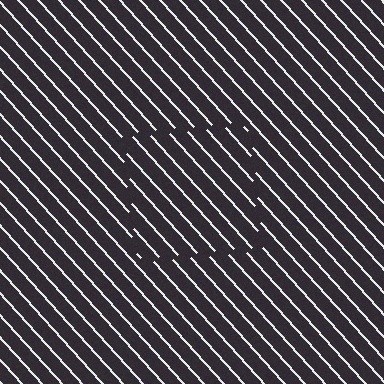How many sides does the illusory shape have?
4 sides — the line-ends trace a square.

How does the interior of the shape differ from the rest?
The interior of the shape contains the same grating, shifted by half a period — the contour is defined by the phase discontinuity where line-ends from the inner and outer gratings abut.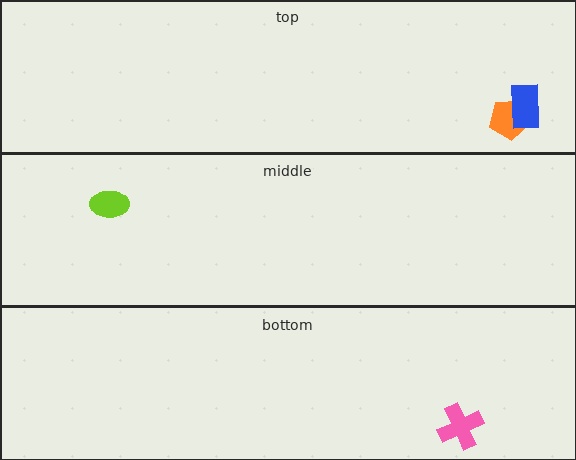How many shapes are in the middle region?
1.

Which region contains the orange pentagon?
The top region.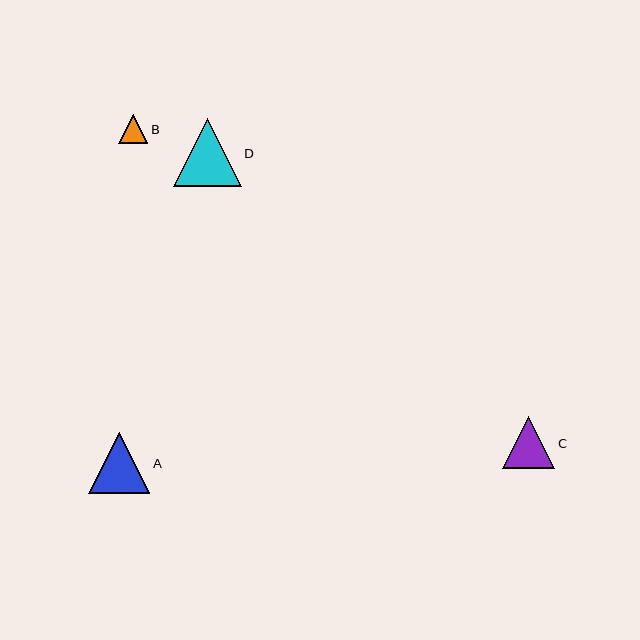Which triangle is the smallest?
Triangle B is the smallest with a size of approximately 29 pixels.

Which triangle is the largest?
Triangle D is the largest with a size of approximately 68 pixels.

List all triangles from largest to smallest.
From largest to smallest: D, A, C, B.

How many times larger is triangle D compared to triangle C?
Triangle D is approximately 1.3 times the size of triangle C.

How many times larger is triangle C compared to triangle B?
Triangle C is approximately 1.8 times the size of triangle B.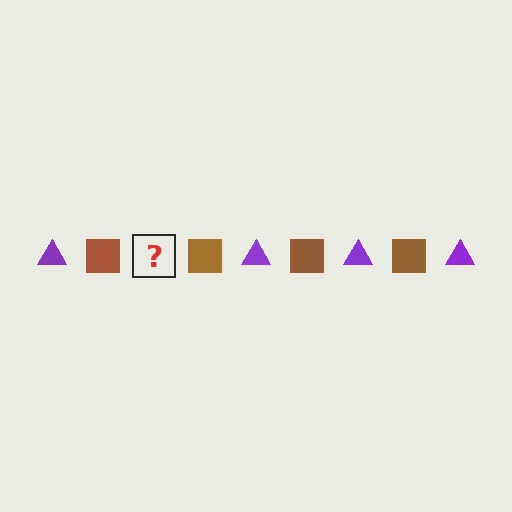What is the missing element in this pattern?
The missing element is a purple triangle.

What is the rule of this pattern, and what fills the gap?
The rule is that the pattern alternates between purple triangle and brown square. The gap should be filled with a purple triangle.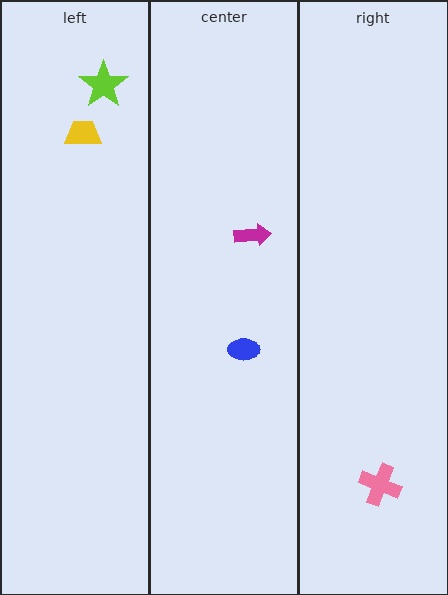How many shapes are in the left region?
2.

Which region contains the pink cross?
The right region.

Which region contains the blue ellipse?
The center region.